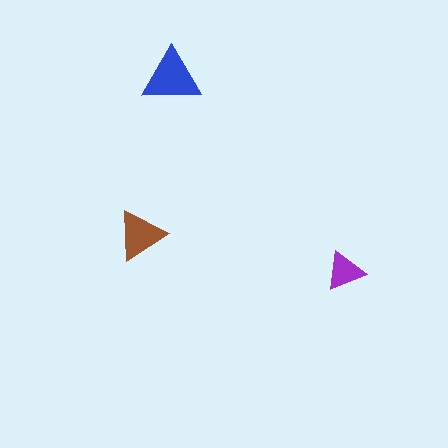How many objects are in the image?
There are 3 objects in the image.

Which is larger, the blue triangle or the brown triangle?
The blue one.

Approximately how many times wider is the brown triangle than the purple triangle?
About 1.5 times wider.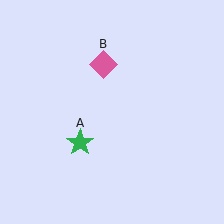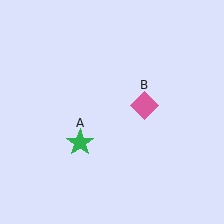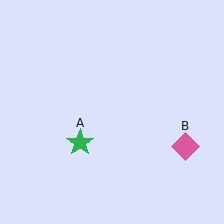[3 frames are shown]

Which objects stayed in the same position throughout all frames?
Green star (object A) remained stationary.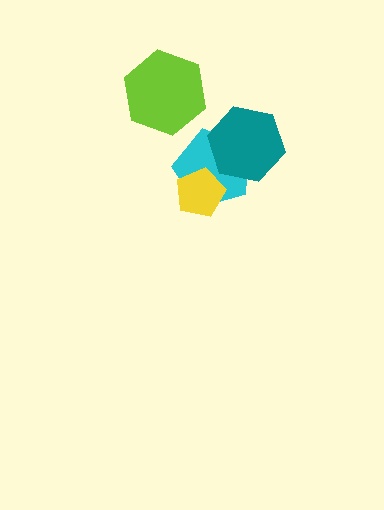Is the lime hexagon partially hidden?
No, no other shape covers it.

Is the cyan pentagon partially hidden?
Yes, it is partially covered by another shape.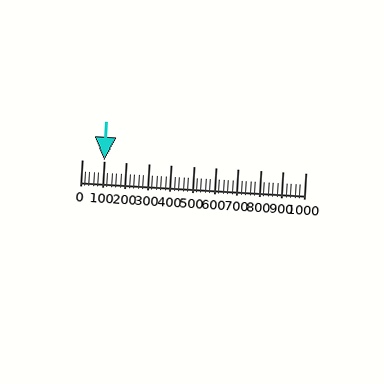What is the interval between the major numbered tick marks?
The major tick marks are spaced 100 units apart.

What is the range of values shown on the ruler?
The ruler shows values from 0 to 1000.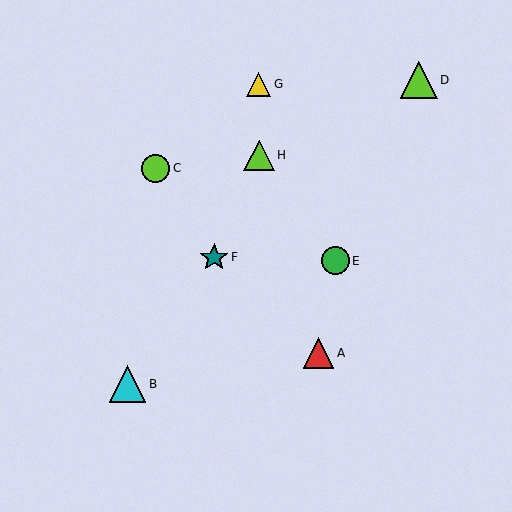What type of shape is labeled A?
Shape A is a red triangle.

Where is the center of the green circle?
The center of the green circle is at (335, 261).